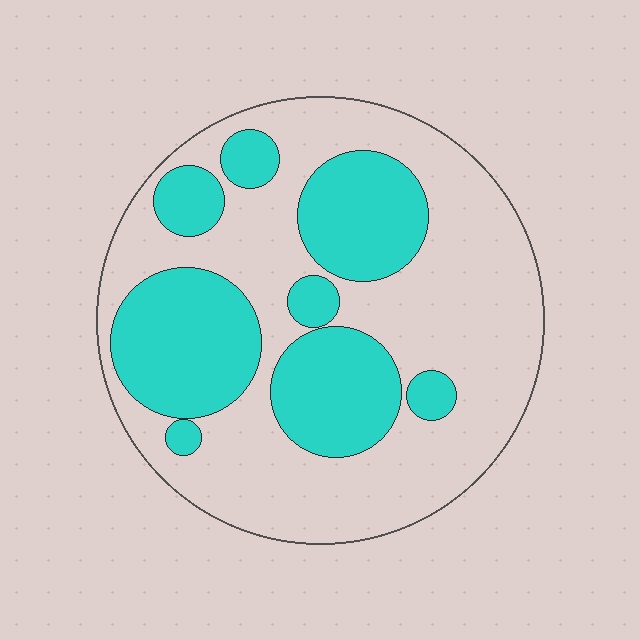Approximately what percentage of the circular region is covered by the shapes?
Approximately 35%.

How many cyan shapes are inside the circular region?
8.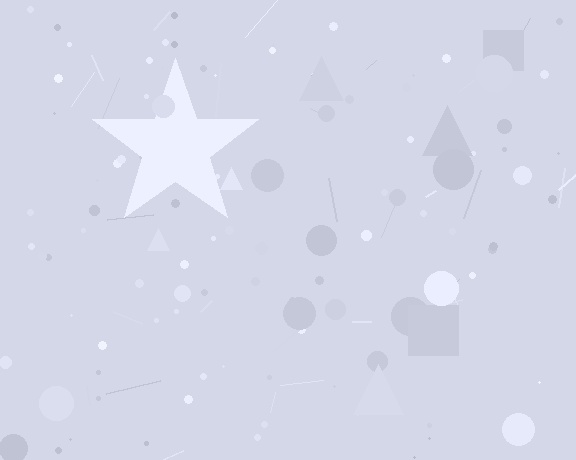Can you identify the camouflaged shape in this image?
The camouflaged shape is a star.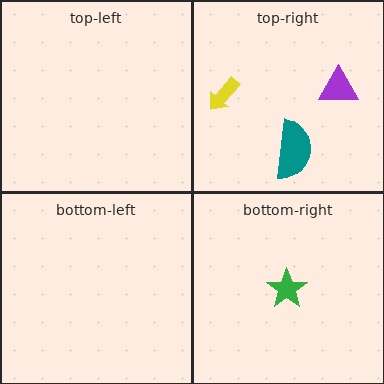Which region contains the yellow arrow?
The top-right region.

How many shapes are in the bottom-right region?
1.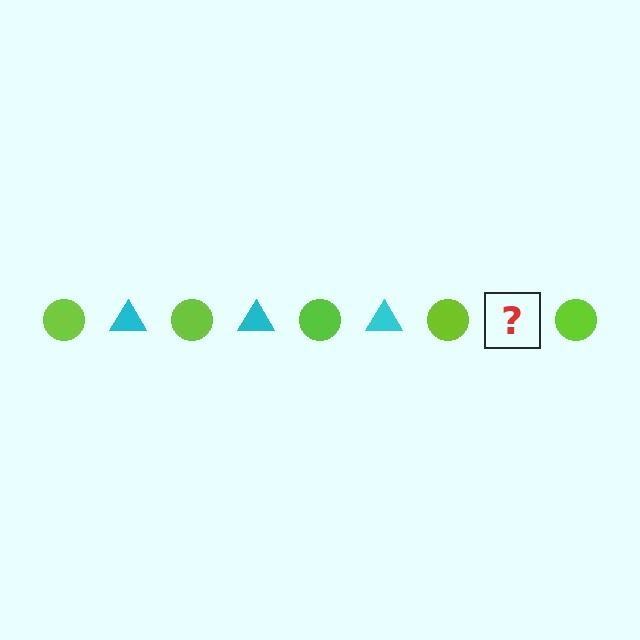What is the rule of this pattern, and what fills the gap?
The rule is that the pattern alternates between lime circle and cyan triangle. The gap should be filled with a cyan triangle.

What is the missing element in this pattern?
The missing element is a cyan triangle.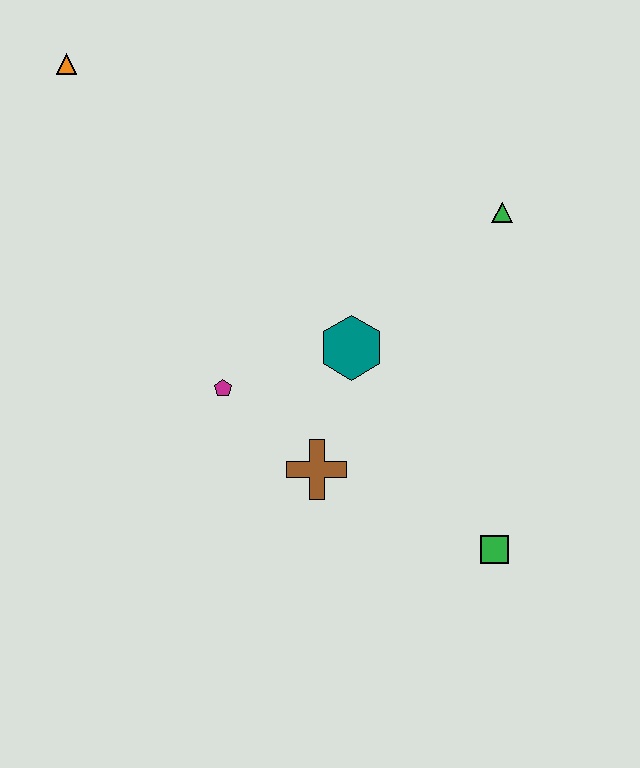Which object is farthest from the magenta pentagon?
The orange triangle is farthest from the magenta pentagon.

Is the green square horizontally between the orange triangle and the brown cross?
No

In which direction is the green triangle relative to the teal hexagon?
The green triangle is to the right of the teal hexagon.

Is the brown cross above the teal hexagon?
No